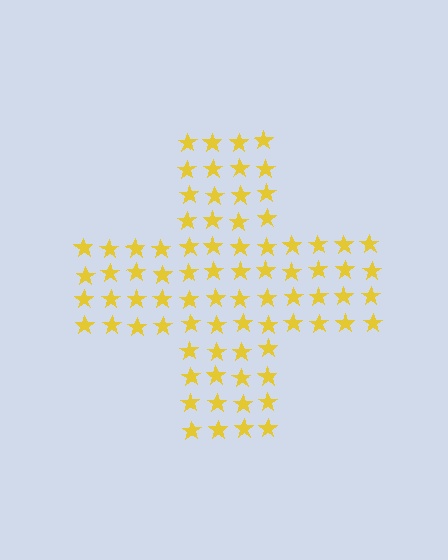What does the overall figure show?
The overall figure shows a cross.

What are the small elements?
The small elements are stars.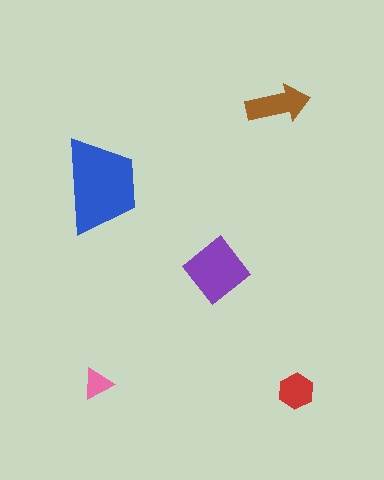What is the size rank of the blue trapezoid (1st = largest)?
1st.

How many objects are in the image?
There are 5 objects in the image.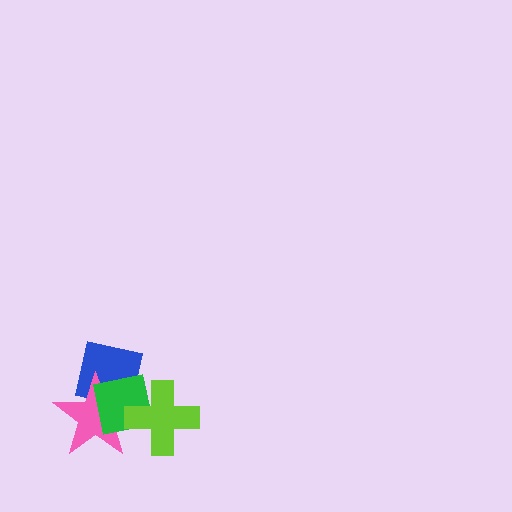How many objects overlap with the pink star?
3 objects overlap with the pink star.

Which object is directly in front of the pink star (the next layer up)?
The green square is directly in front of the pink star.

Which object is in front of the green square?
The lime cross is in front of the green square.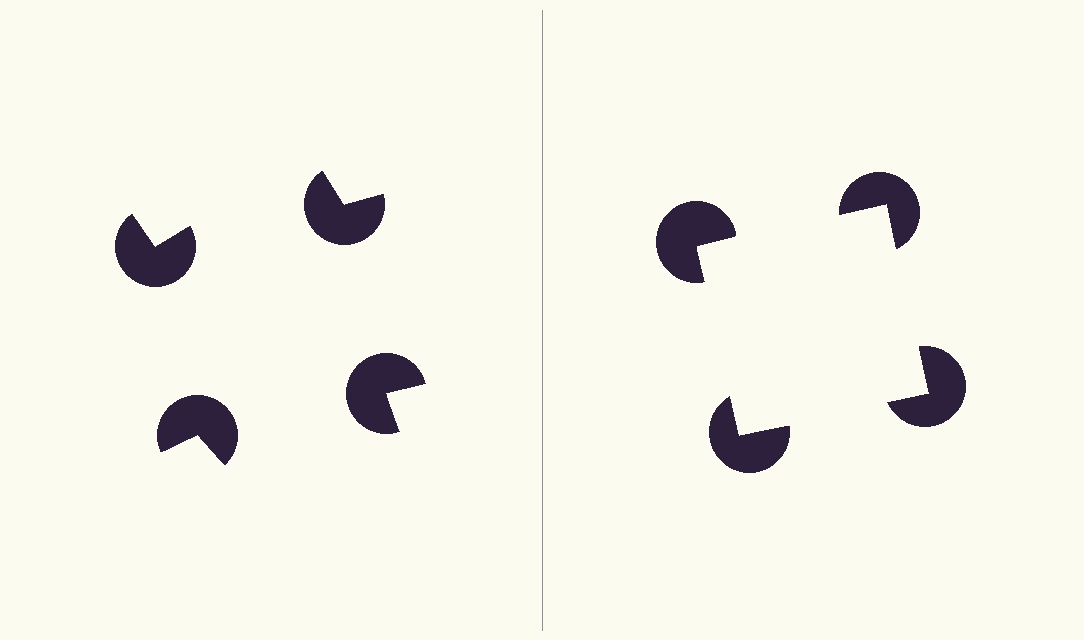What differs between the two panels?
The pac-man discs are positioned identically on both sides; only the wedge orientations differ. On the right they align to a square; on the left they are misaligned.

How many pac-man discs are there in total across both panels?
8 — 4 on each side.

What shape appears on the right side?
An illusory square.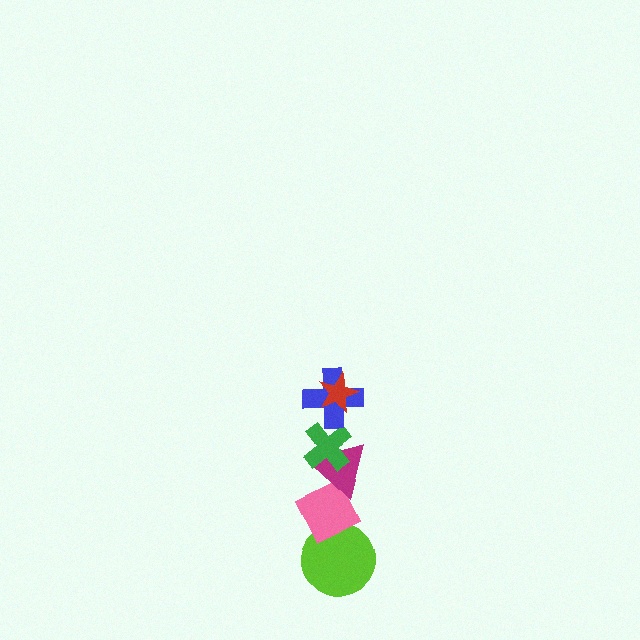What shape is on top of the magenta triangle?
The green cross is on top of the magenta triangle.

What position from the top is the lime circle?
The lime circle is 6th from the top.